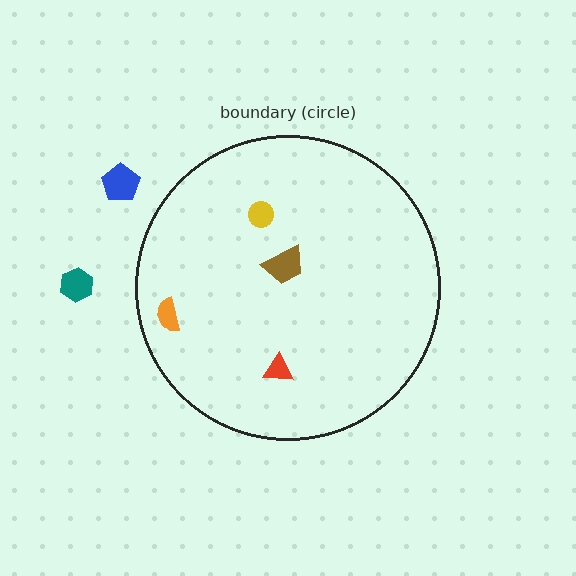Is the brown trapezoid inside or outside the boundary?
Inside.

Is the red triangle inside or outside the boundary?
Inside.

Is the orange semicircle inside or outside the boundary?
Inside.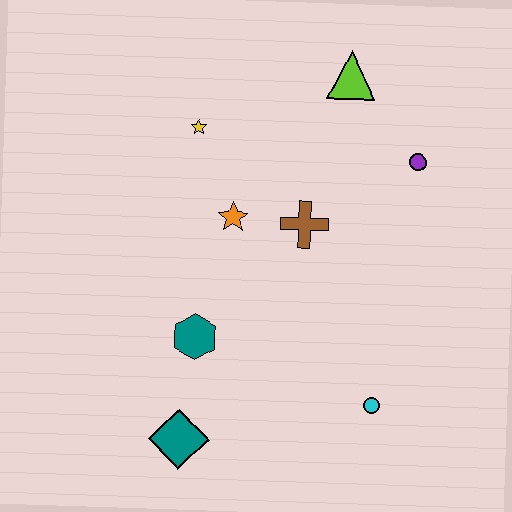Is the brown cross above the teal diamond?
Yes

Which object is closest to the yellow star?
The orange star is closest to the yellow star.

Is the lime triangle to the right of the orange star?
Yes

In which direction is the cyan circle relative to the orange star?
The cyan circle is below the orange star.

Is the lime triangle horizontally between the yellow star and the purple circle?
Yes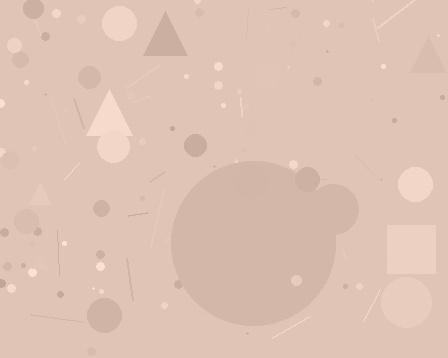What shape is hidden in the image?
A circle is hidden in the image.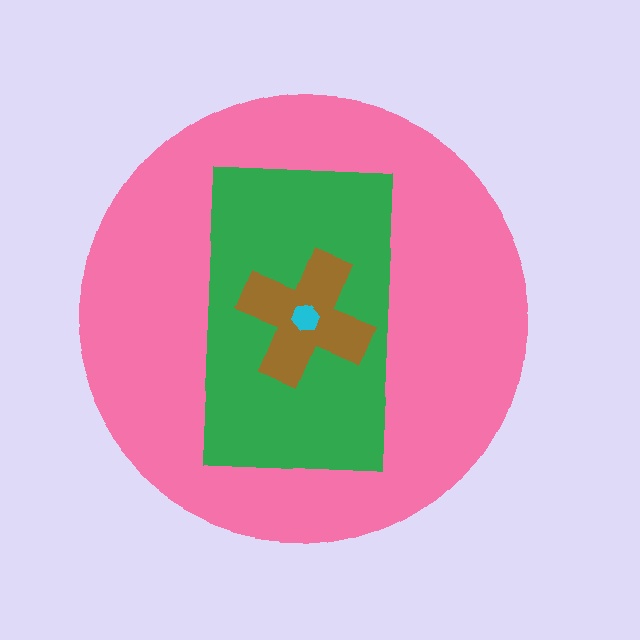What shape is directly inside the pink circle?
The green rectangle.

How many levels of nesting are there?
4.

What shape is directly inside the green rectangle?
The brown cross.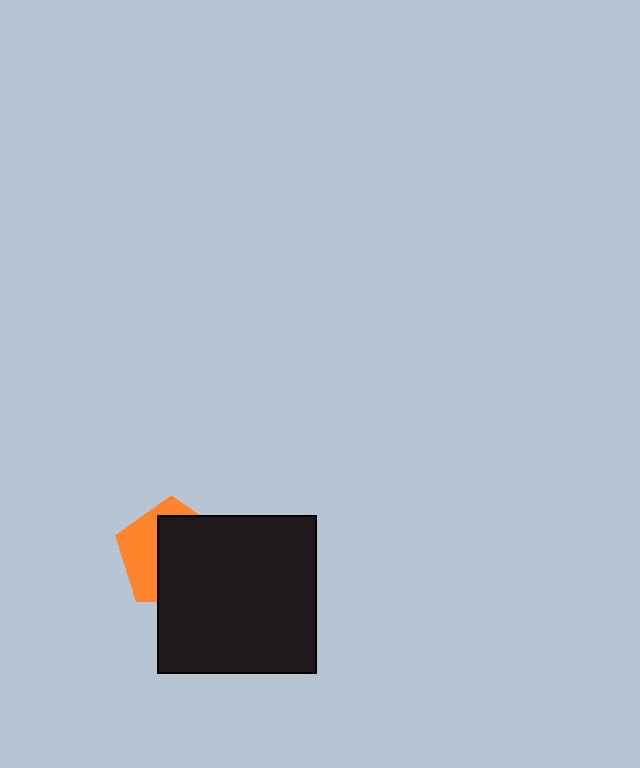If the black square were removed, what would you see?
You would see the complete orange pentagon.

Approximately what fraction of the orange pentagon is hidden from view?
Roughly 61% of the orange pentagon is hidden behind the black square.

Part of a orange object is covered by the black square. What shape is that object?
It is a pentagon.